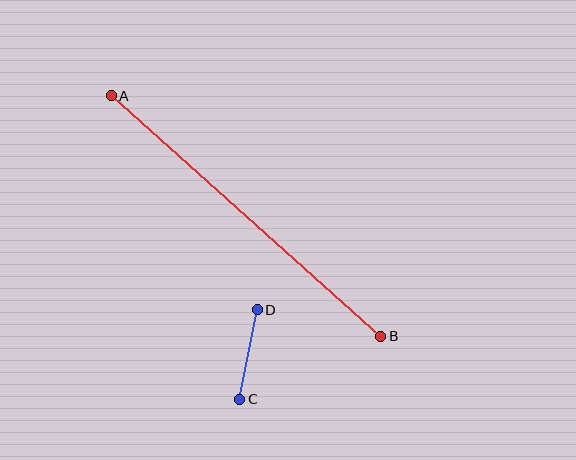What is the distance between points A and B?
The distance is approximately 361 pixels.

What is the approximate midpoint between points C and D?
The midpoint is at approximately (249, 354) pixels.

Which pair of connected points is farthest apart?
Points A and B are farthest apart.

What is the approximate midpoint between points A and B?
The midpoint is at approximately (246, 216) pixels.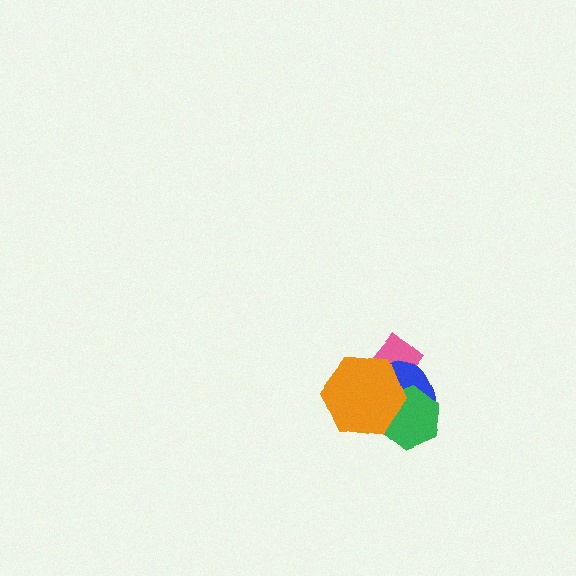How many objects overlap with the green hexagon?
2 objects overlap with the green hexagon.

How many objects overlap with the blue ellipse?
3 objects overlap with the blue ellipse.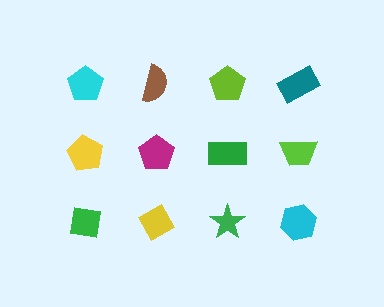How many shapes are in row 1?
4 shapes.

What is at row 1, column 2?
A brown semicircle.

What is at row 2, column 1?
A yellow pentagon.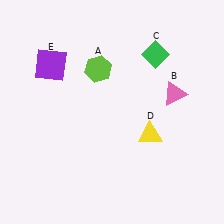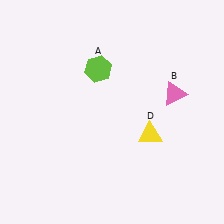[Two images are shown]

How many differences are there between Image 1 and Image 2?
There are 2 differences between the two images.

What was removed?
The green diamond (C), the purple square (E) were removed in Image 2.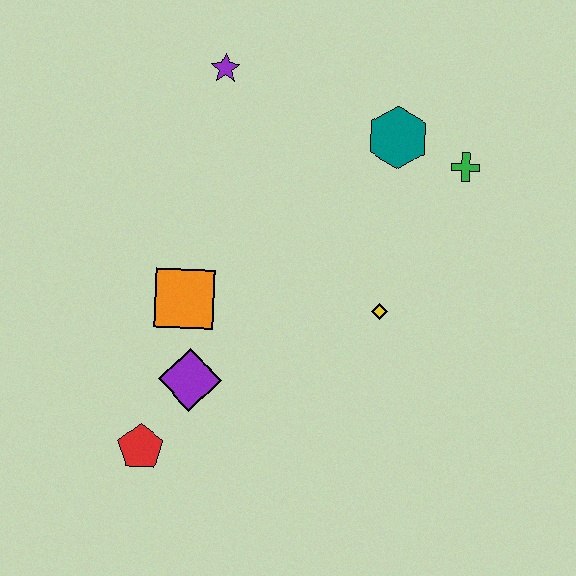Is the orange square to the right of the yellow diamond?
No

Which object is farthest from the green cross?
The red pentagon is farthest from the green cross.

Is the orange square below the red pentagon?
No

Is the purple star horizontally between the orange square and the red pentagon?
No